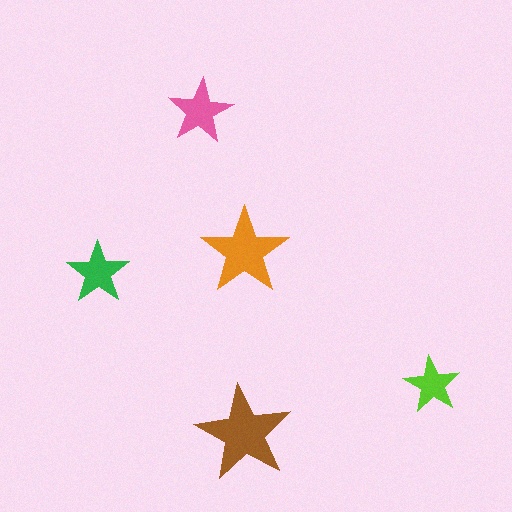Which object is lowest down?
The brown star is bottommost.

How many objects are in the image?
There are 5 objects in the image.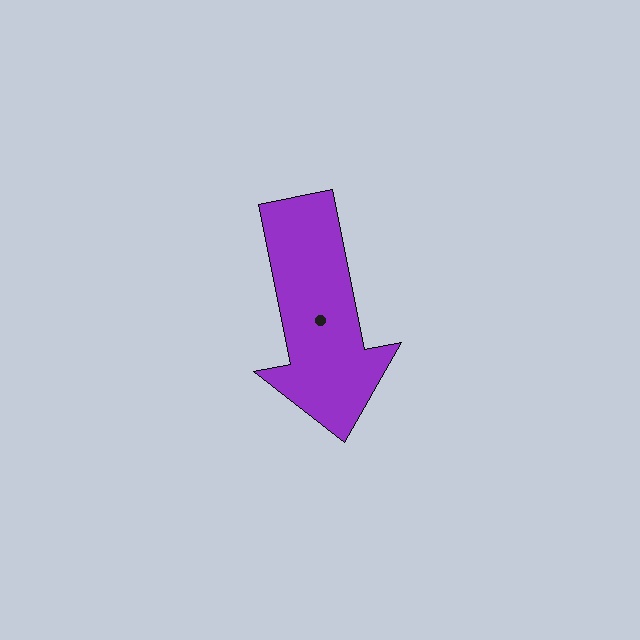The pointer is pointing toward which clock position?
Roughly 6 o'clock.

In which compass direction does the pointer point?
South.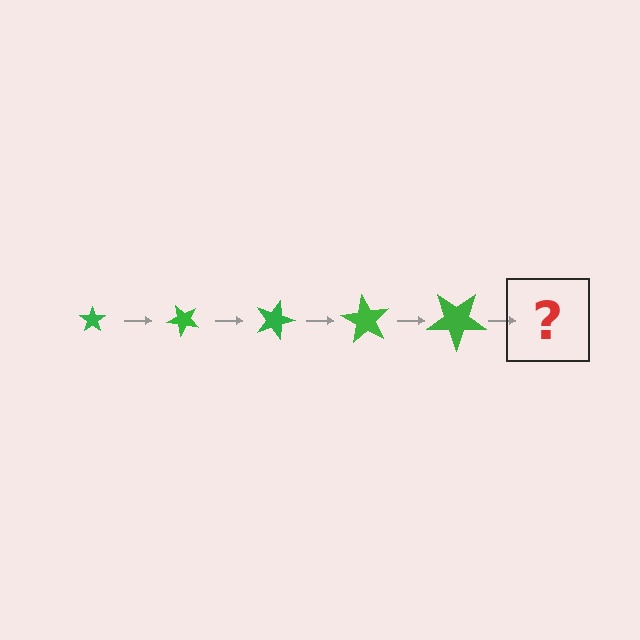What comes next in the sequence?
The next element should be a star, larger than the previous one and rotated 225 degrees from the start.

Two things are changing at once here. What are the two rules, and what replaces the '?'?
The two rules are that the star grows larger each step and it rotates 45 degrees each step. The '?' should be a star, larger than the previous one and rotated 225 degrees from the start.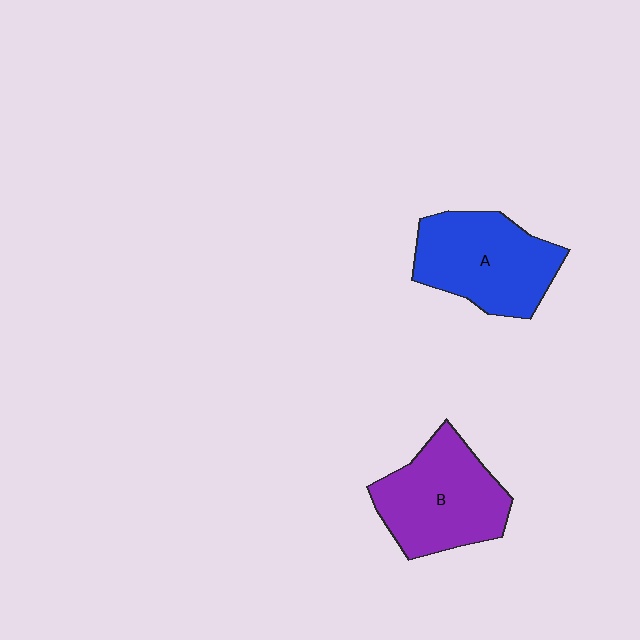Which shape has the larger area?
Shape B (purple).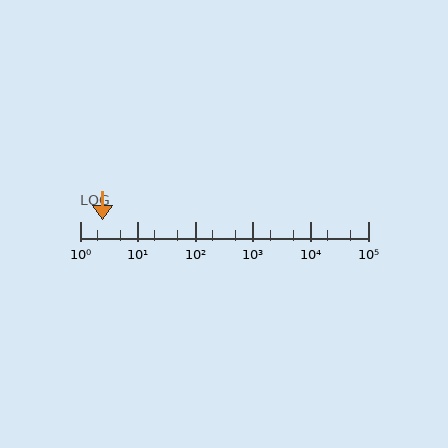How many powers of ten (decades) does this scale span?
The scale spans 5 decades, from 1 to 100000.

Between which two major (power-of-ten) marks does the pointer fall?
The pointer is between 1 and 10.